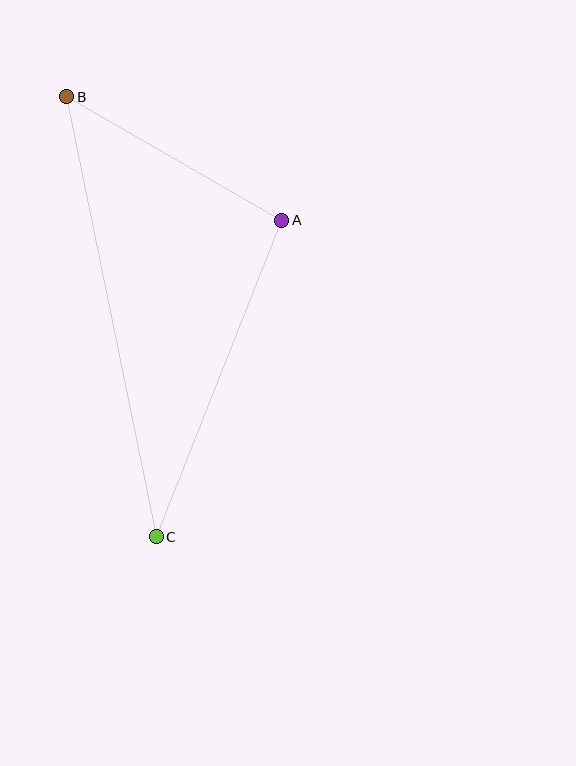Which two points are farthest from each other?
Points B and C are farthest from each other.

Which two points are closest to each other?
Points A and B are closest to each other.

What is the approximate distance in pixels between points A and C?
The distance between A and C is approximately 340 pixels.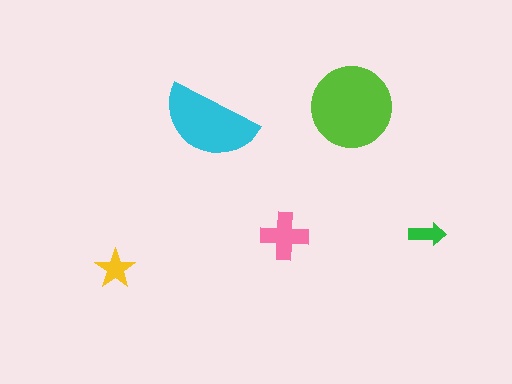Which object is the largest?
The lime circle.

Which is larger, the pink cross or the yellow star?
The pink cross.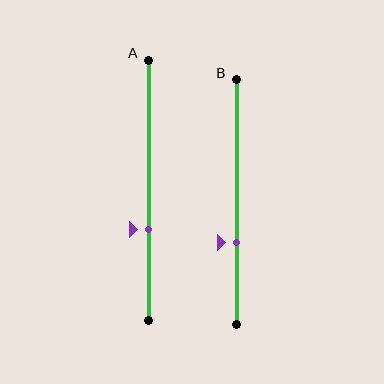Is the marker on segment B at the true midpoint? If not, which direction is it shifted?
No, the marker on segment B is shifted downward by about 16% of the segment length.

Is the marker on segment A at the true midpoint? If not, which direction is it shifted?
No, the marker on segment A is shifted downward by about 15% of the segment length.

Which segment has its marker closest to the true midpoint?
Segment A has its marker closest to the true midpoint.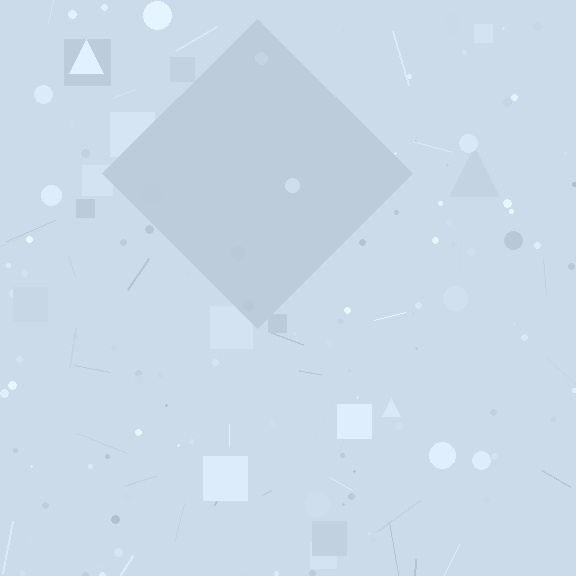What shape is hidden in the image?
A diamond is hidden in the image.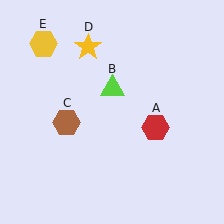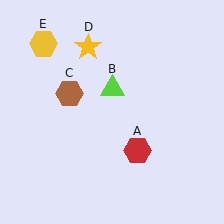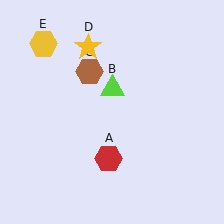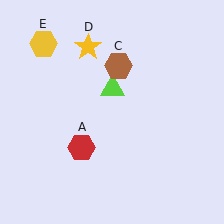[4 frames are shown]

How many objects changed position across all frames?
2 objects changed position: red hexagon (object A), brown hexagon (object C).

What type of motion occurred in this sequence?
The red hexagon (object A), brown hexagon (object C) rotated clockwise around the center of the scene.